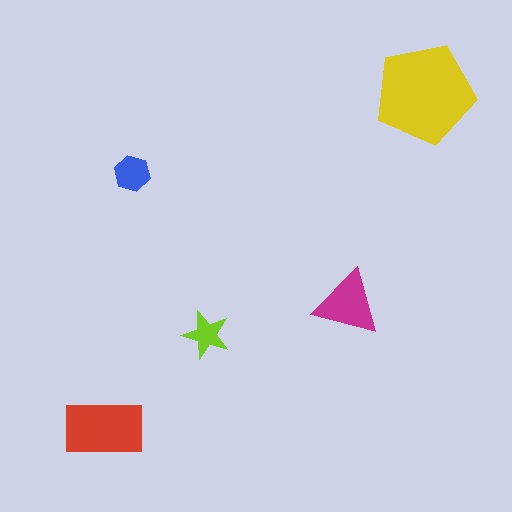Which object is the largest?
The yellow pentagon.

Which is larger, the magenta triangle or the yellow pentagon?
The yellow pentagon.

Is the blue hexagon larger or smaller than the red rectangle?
Smaller.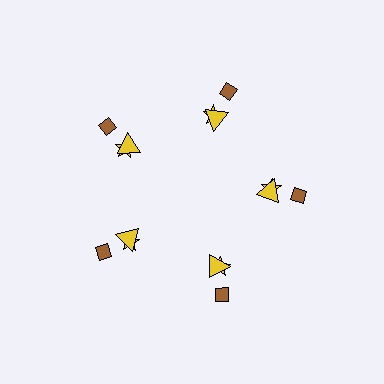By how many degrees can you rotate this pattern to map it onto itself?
The pattern maps onto itself every 72 degrees of rotation.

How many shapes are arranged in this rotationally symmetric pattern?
There are 15 shapes, arranged in 5 groups of 3.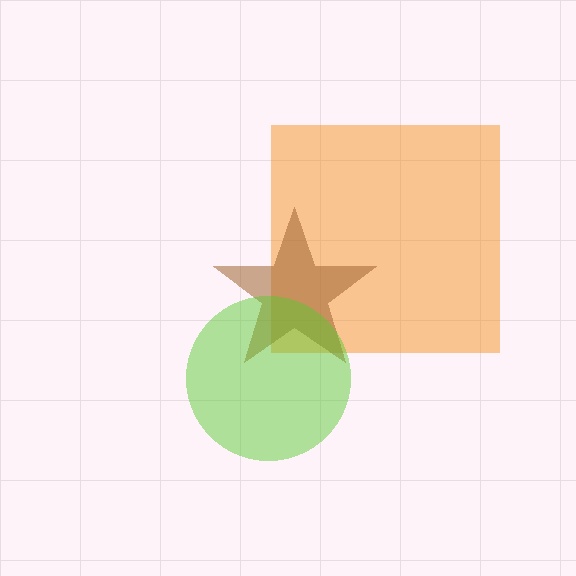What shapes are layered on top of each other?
The layered shapes are: an orange square, a brown star, a lime circle.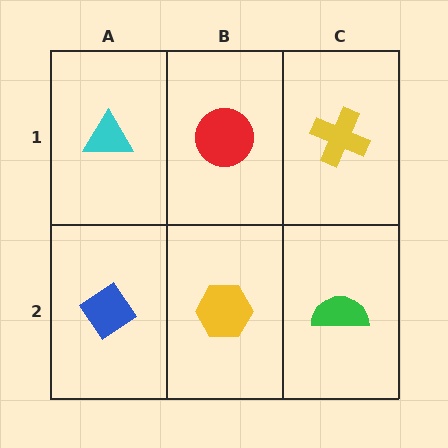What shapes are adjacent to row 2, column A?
A cyan triangle (row 1, column A), a yellow hexagon (row 2, column B).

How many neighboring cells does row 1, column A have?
2.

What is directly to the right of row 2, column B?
A green semicircle.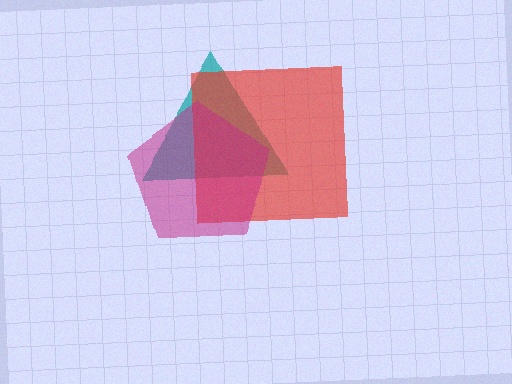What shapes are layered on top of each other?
The layered shapes are: a teal triangle, a red square, a magenta pentagon.